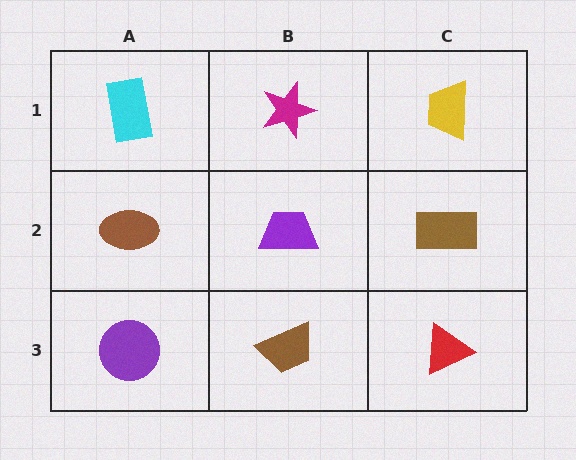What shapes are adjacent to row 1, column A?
A brown ellipse (row 2, column A), a magenta star (row 1, column B).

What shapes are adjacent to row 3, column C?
A brown rectangle (row 2, column C), a brown trapezoid (row 3, column B).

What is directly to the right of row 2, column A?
A purple trapezoid.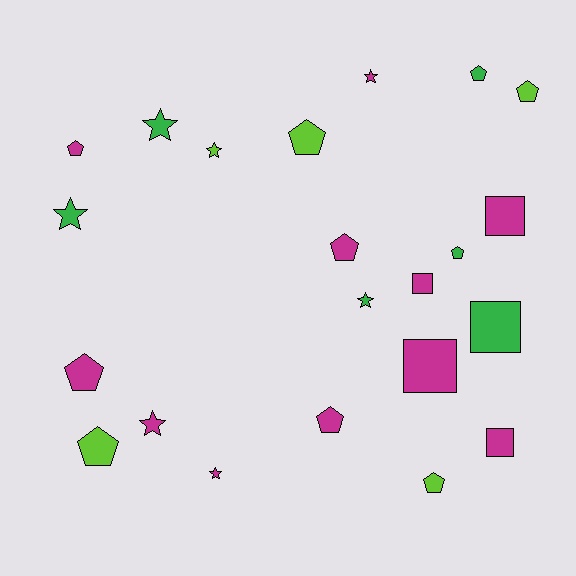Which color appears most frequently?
Magenta, with 11 objects.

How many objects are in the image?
There are 22 objects.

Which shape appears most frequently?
Pentagon, with 10 objects.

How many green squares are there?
There is 1 green square.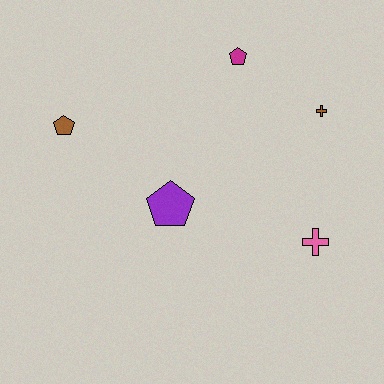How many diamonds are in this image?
There are no diamonds.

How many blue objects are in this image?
There are no blue objects.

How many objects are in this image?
There are 5 objects.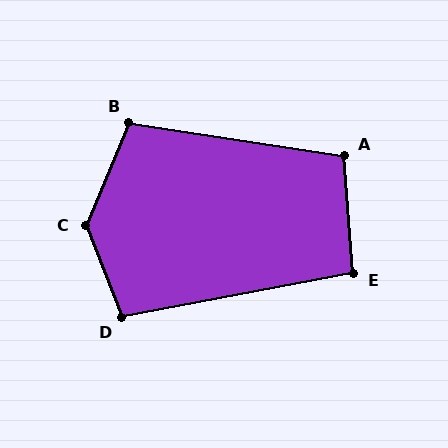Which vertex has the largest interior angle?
C, at approximately 135 degrees.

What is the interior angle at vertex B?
Approximately 104 degrees (obtuse).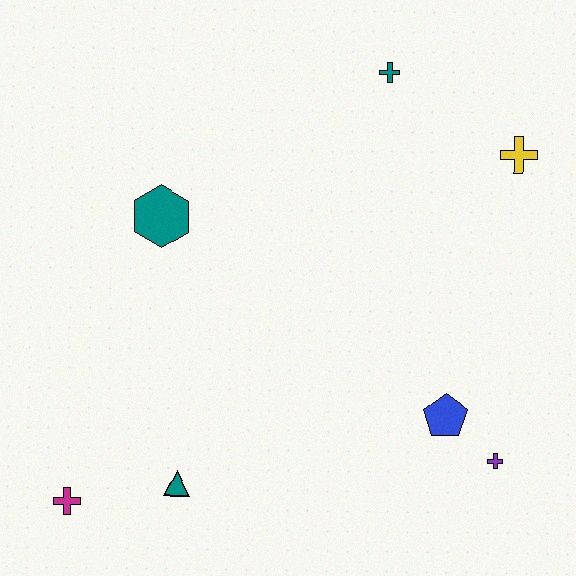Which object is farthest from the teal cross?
The magenta cross is farthest from the teal cross.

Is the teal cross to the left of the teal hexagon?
No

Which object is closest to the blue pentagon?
The purple cross is closest to the blue pentagon.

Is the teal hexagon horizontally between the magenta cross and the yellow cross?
Yes